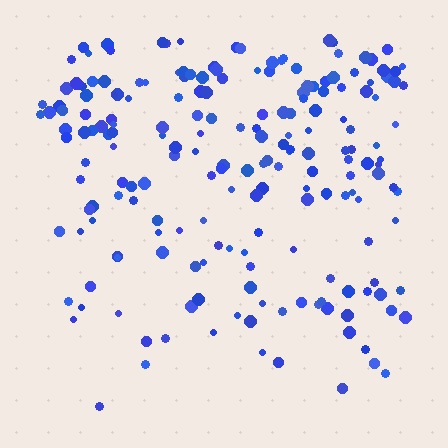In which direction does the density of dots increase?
From bottom to top, with the top side densest.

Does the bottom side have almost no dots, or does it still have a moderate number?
Still a moderate number, just noticeably fewer than the top.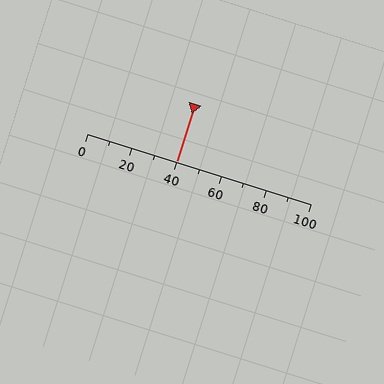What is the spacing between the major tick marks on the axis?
The major ticks are spaced 20 apart.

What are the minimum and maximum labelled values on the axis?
The axis runs from 0 to 100.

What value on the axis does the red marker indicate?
The marker indicates approximately 40.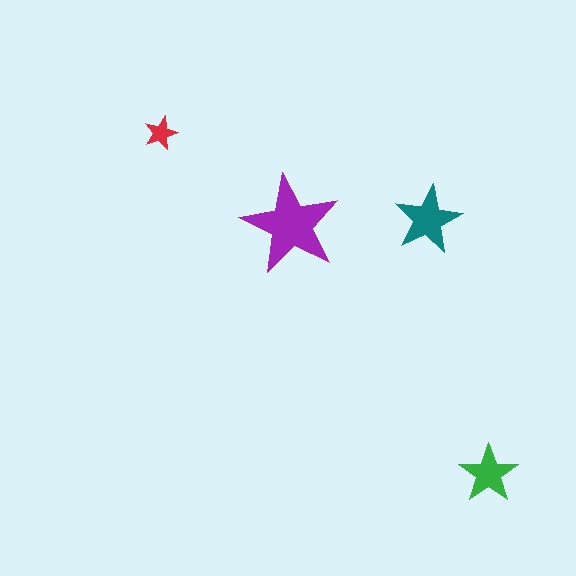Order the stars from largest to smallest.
the purple one, the teal one, the green one, the red one.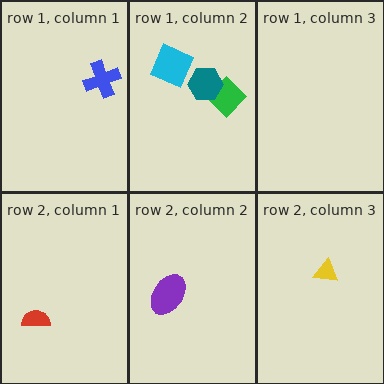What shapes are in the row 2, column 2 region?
The purple ellipse.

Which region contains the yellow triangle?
The row 2, column 3 region.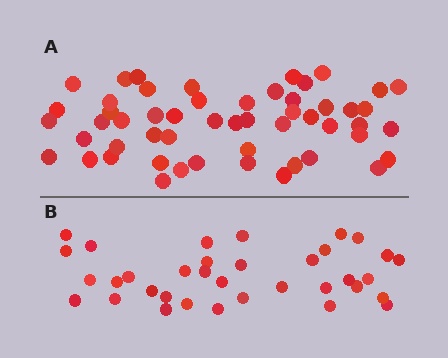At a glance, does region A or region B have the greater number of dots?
Region A (the top region) has more dots.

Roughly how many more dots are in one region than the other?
Region A has approximately 20 more dots than region B.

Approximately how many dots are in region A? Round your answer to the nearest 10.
About 50 dots. (The exact count is 53, which rounds to 50.)